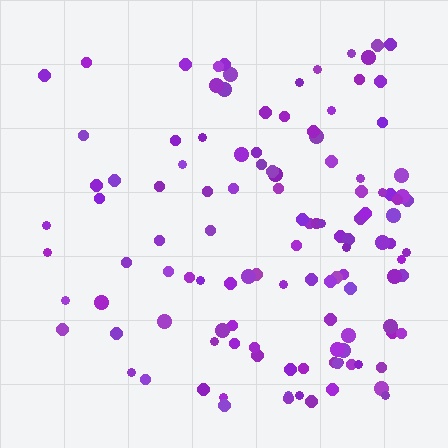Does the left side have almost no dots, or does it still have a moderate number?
Still a moderate number, just noticeably fewer than the right.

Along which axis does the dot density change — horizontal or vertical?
Horizontal.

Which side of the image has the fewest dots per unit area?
The left.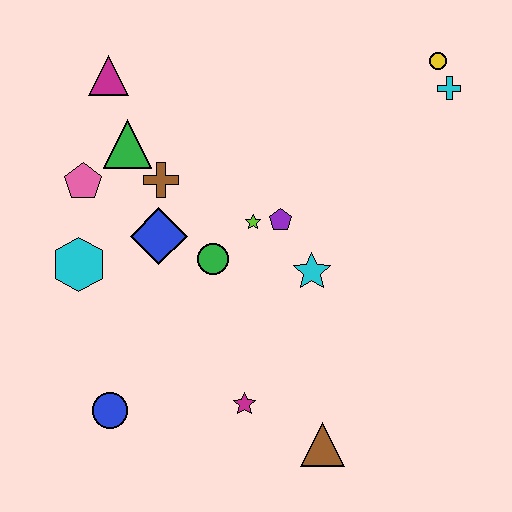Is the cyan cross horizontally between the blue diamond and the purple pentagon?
No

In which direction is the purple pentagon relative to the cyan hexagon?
The purple pentagon is to the right of the cyan hexagon.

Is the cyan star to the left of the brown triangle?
Yes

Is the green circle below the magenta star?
No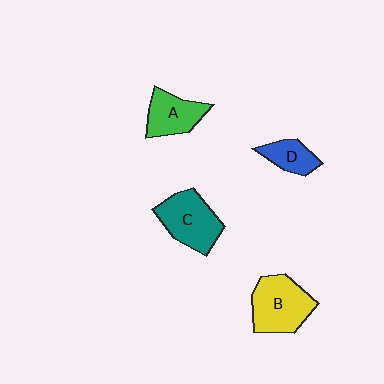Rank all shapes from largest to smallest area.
From largest to smallest: B (yellow), C (teal), A (green), D (blue).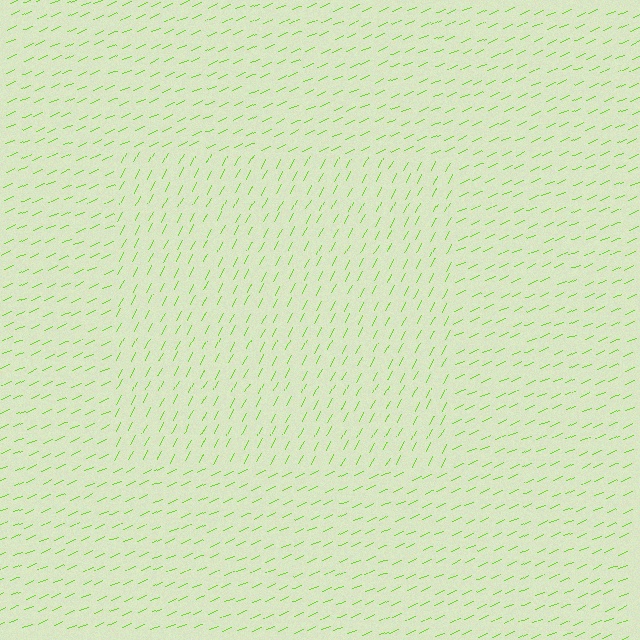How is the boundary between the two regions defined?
The boundary is defined purely by a change in line orientation (approximately 39 degrees difference). All lines are the same color and thickness.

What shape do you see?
I see a rectangle.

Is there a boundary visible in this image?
Yes, there is a texture boundary formed by a change in line orientation.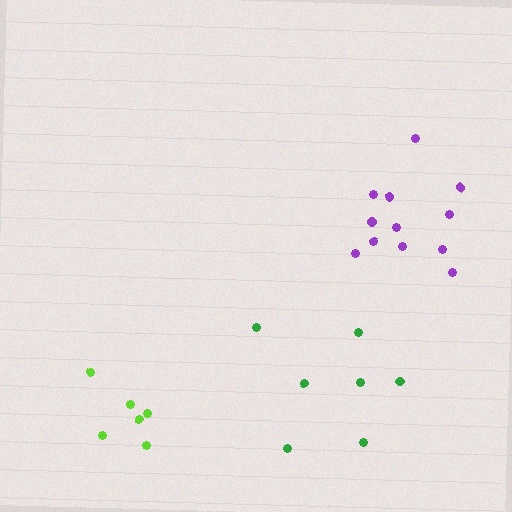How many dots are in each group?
Group 1: 7 dots, Group 2: 12 dots, Group 3: 6 dots (25 total).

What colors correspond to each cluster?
The clusters are colored: green, purple, lime.